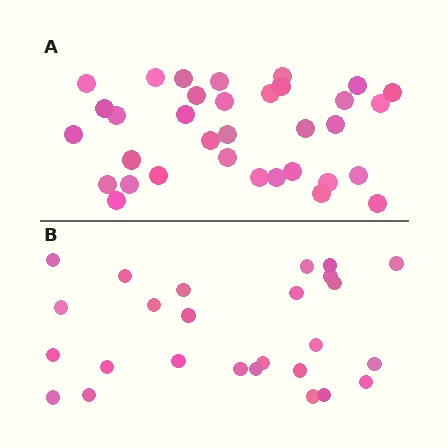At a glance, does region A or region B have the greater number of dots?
Region A (the top region) has more dots.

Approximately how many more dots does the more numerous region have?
Region A has roughly 8 or so more dots than region B.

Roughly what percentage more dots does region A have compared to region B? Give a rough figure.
About 30% more.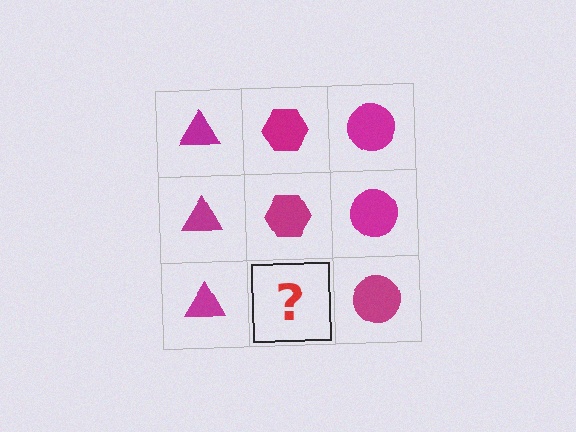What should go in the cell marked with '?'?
The missing cell should contain a magenta hexagon.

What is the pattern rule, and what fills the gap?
The rule is that each column has a consistent shape. The gap should be filled with a magenta hexagon.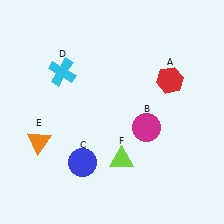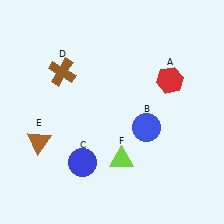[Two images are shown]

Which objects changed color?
B changed from magenta to blue. D changed from cyan to brown. E changed from orange to brown.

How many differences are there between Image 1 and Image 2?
There are 3 differences between the two images.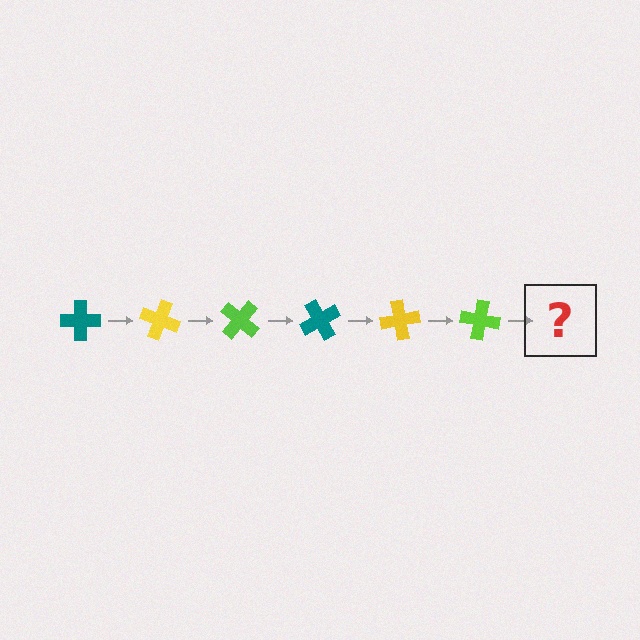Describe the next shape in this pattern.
It should be a teal cross, rotated 120 degrees from the start.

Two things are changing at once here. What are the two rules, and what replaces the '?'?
The two rules are that it rotates 20 degrees each step and the color cycles through teal, yellow, and lime. The '?' should be a teal cross, rotated 120 degrees from the start.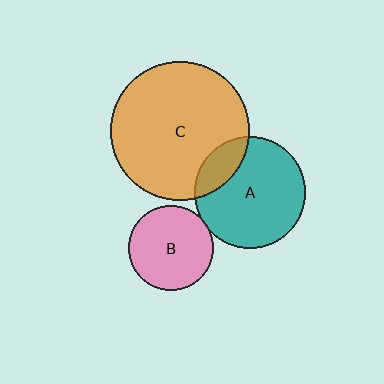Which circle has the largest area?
Circle C (orange).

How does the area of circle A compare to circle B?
Approximately 1.7 times.